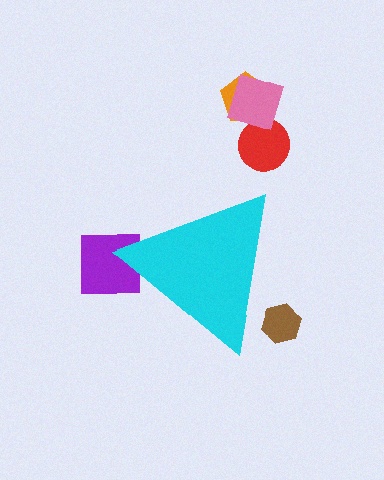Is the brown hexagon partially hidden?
Yes, the brown hexagon is partially hidden behind the cyan triangle.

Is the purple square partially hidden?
Yes, the purple square is partially hidden behind the cyan triangle.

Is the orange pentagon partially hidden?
No, the orange pentagon is fully visible.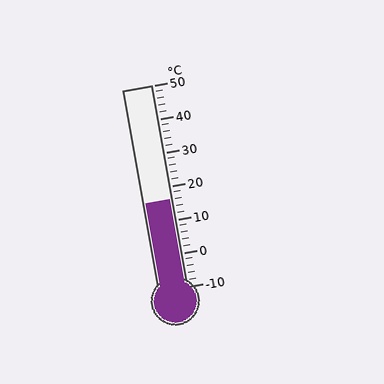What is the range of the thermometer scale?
The thermometer scale ranges from -10°C to 50°C.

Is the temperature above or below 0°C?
The temperature is above 0°C.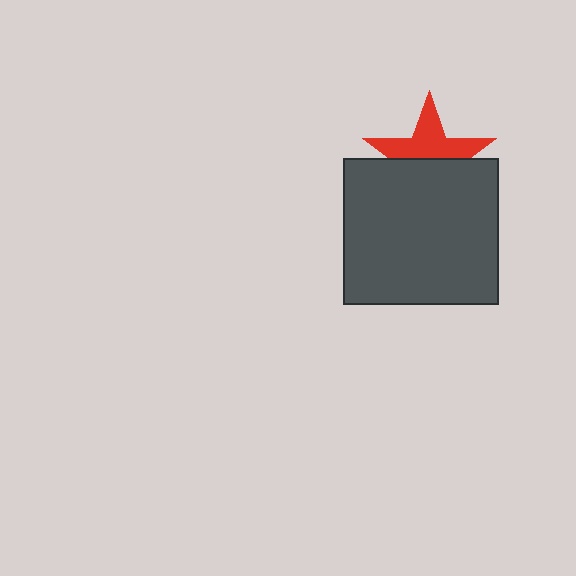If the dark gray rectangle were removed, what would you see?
You would see the complete red star.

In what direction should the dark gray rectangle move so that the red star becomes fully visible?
The dark gray rectangle should move down. That is the shortest direction to clear the overlap and leave the red star fully visible.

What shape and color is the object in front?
The object in front is a dark gray rectangle.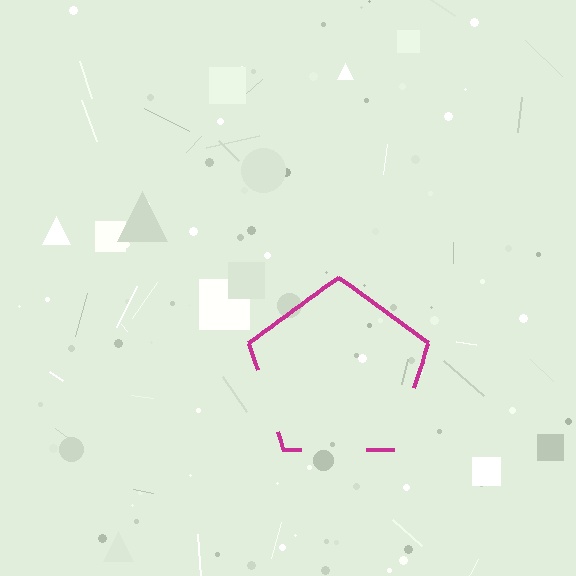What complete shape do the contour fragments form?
The contour fragments form a pentagon.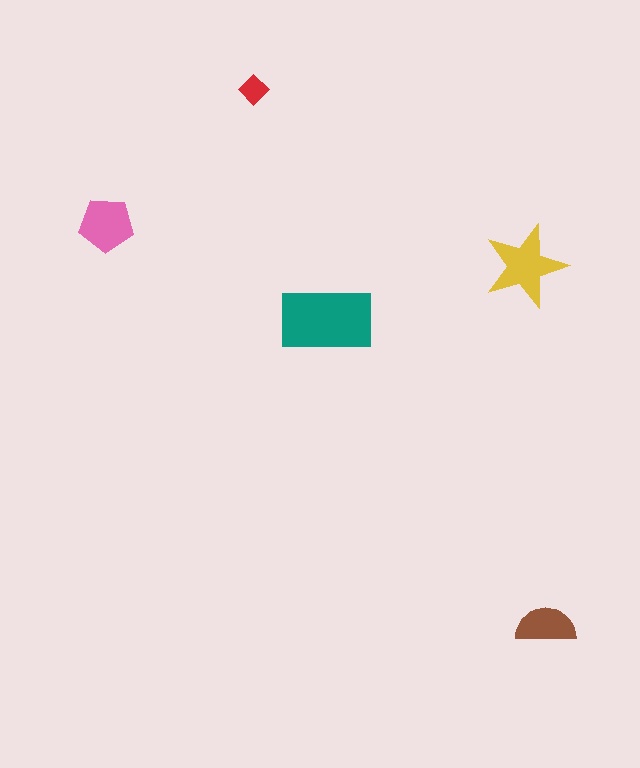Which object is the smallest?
The red diamond.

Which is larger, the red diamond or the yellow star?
The yellow star.